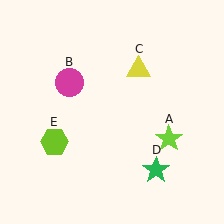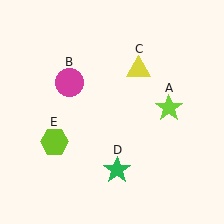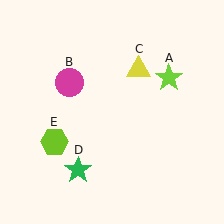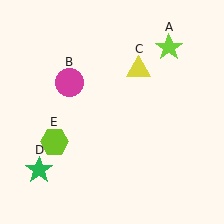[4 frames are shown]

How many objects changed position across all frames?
2 objects changed position: lime star (object A), green star (object D).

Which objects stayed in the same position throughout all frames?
Magenta circle (object B) and yellow triangle (object C) and lime hexagon (object E) remained stationary.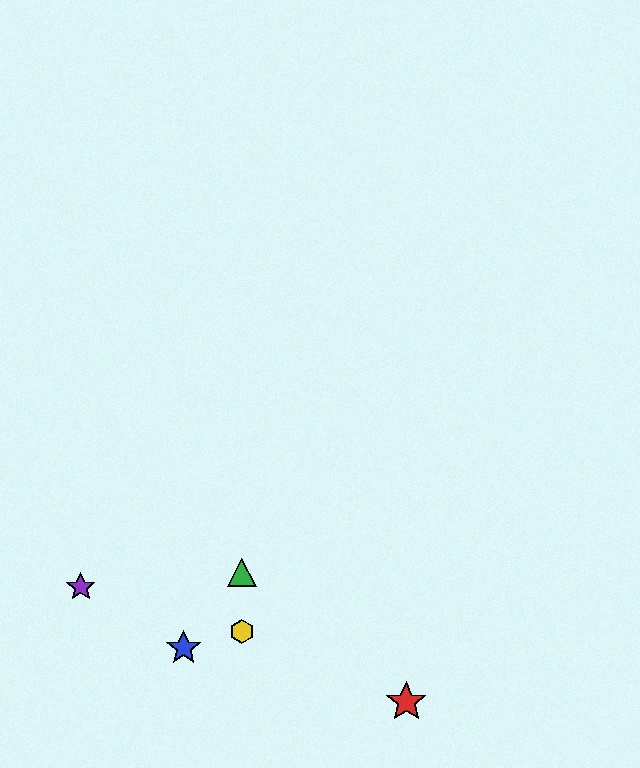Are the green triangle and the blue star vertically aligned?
No, the green triangle is at x≈242 and the blue star is at x≈184.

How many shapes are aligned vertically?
2 shapes (the green triangle, the yellow hexagon) are aligned vertically.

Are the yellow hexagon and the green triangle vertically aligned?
Yes, both are at x≈242.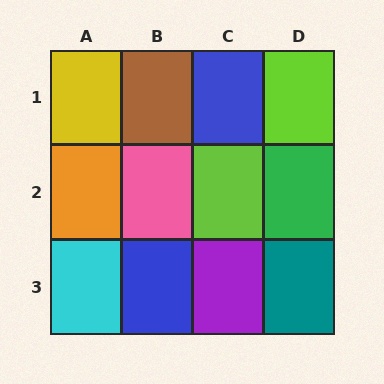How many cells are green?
1 cell is green.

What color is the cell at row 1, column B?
Brown.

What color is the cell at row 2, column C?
Lime.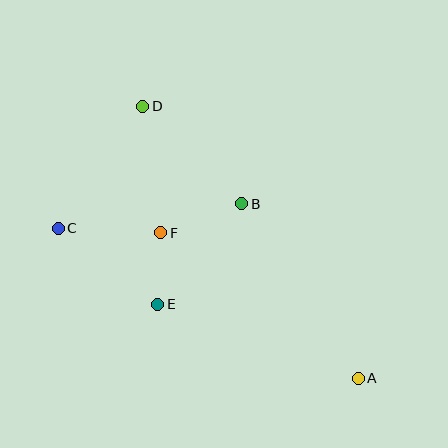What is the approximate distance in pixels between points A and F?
The distance between A and F is approximately 245 pixels.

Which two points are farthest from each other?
Points A and D are farthest from each other.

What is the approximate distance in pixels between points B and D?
The distance between B and D is approximately 139 pixels.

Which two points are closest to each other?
Points E and F are closest to each other.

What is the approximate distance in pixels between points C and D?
The distance between C and D is approximately 148 pixels.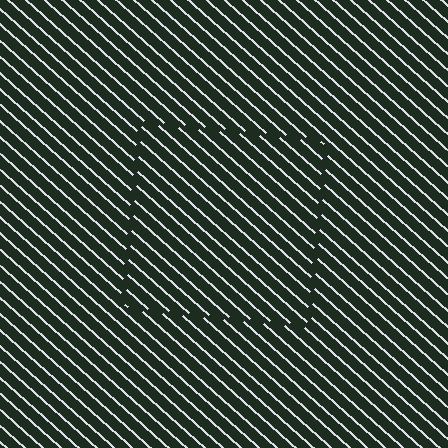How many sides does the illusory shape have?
4 sides — the line-ends trace a square.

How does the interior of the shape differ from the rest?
The interior of the shape contains the same grating, shifted by half a period — the contour is defined by the phase discontinuity where line-ends from the inner and outer gratings abut.